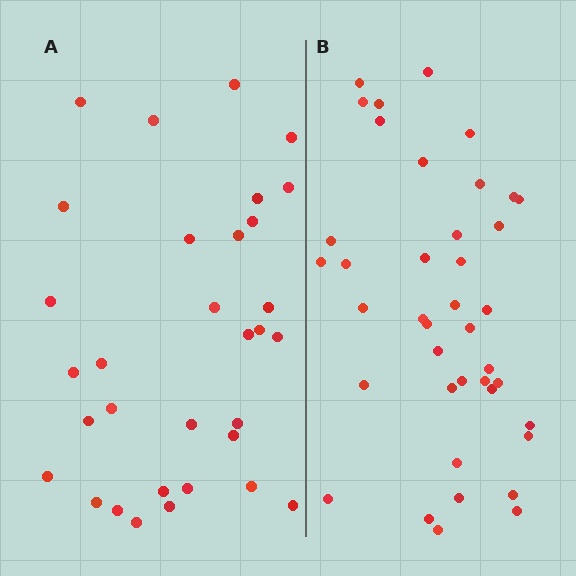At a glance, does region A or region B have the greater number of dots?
Region B (the right region) has more dots.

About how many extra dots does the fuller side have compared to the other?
Region B has roughly 8 or so more dots than region A.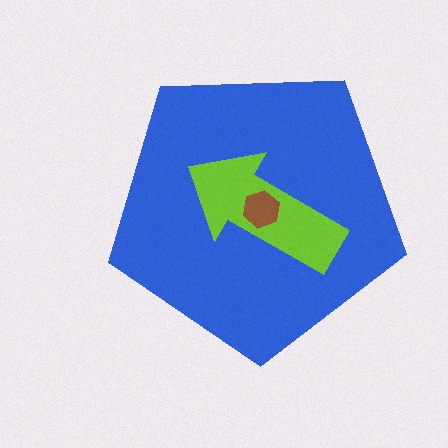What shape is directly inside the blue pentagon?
The lime arrow.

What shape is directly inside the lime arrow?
The brown hexagon.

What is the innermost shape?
The brown hexagon.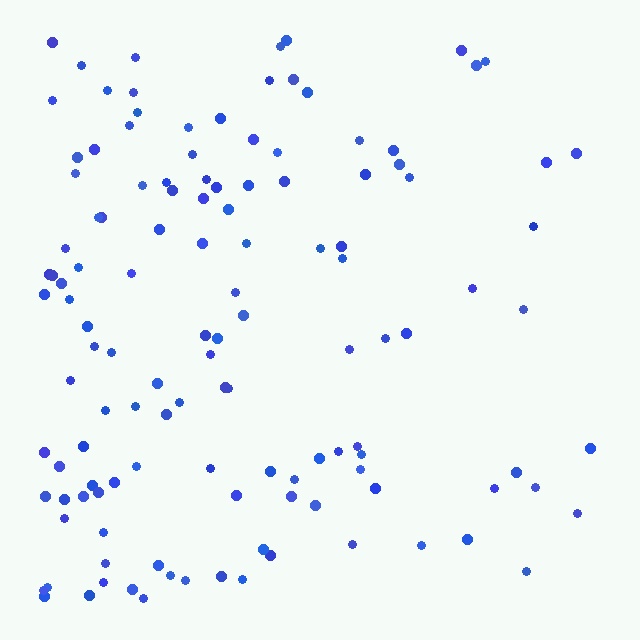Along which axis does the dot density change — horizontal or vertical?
Horizontal.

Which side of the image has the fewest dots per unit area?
The right.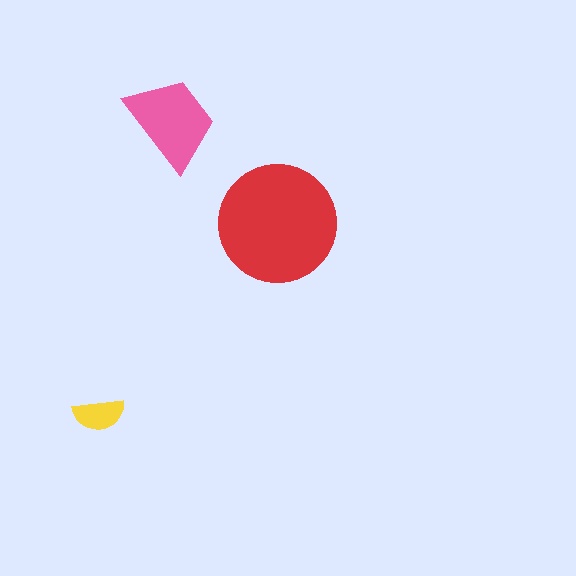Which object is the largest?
The red circle.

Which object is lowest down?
The yellow semicircle is bottommost.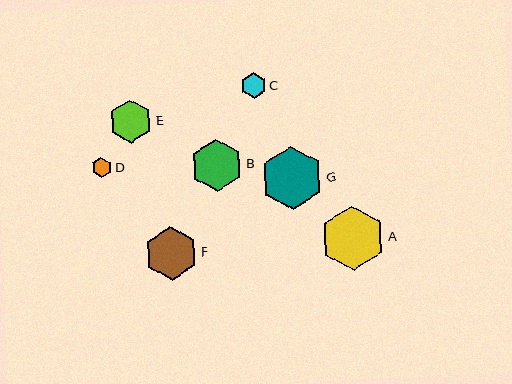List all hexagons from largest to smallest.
From largest to smallest: A, G, F, B, E, C, D.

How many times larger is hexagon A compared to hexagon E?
Hexagon A is approximately 1.5 times the size of hexagon E.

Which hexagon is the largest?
Hexagon A is the largest with a size of approximately 64 pixels.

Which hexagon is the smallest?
Hexagon D is the smallest with a size of approximately 20 pixels.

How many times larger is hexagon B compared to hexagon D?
Hexagon B is approximately 2.6 times the size of hexagon D.